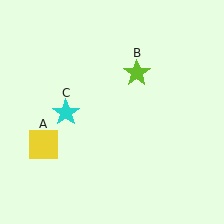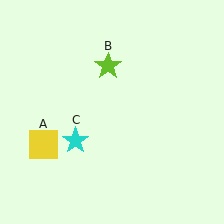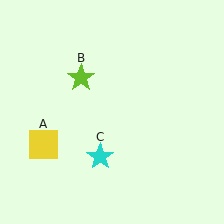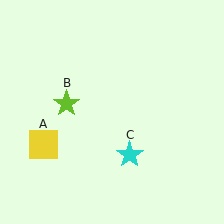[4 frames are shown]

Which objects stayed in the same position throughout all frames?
Yellow square (object A) remained stationary.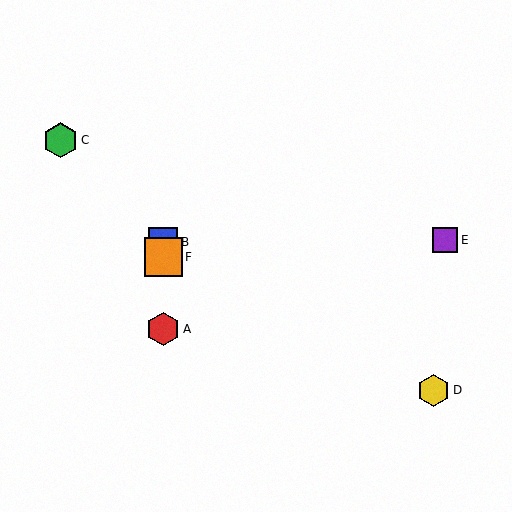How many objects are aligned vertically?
3 objects (A, B, F) are aligned vertically.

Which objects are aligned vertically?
Objects A, B, F are aligned vertically.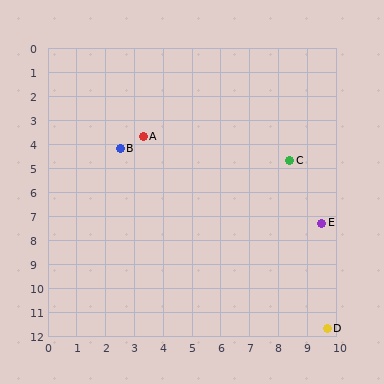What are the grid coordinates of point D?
Point D is at approximately (9.7, 11.7).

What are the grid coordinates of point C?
Point C is at approximately (8.4, 4.7).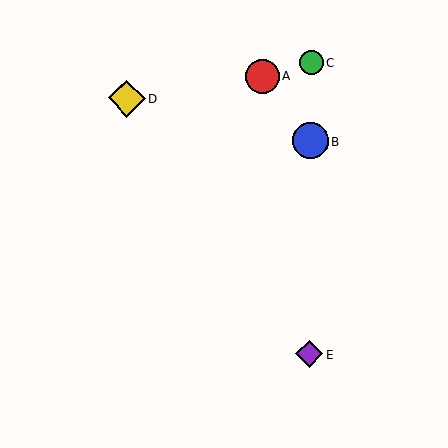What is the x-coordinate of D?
Object D is at x≈127.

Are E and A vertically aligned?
No, E is at x≈310 and A is at x≈262.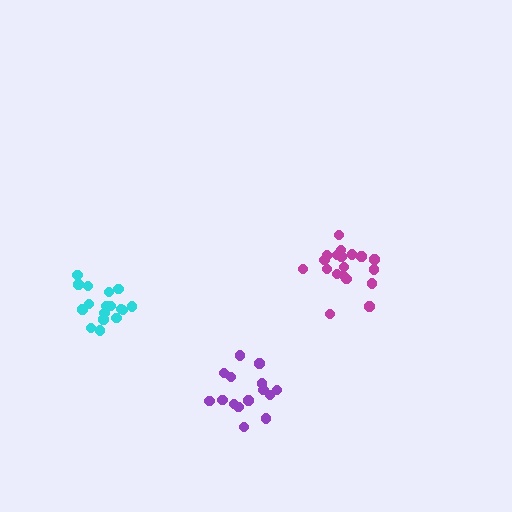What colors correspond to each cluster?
The clusters are colored: purple, cyan, magenta.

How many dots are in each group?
Group 1: 15 dots, Group 2: 17 dots, Group 3: 19 dots (51 total).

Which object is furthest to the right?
The magenta cluster is rightmost.